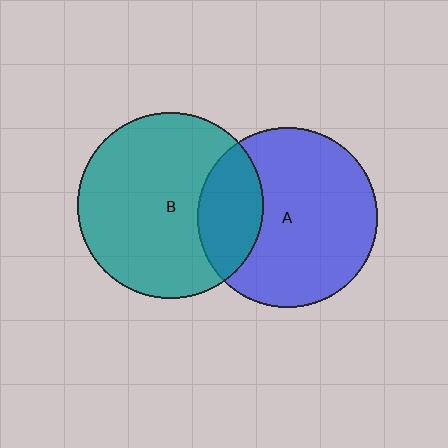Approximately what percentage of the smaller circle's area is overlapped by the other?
Approximately 25%.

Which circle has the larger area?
Circle B (teal).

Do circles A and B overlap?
Yes.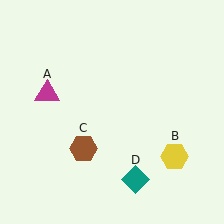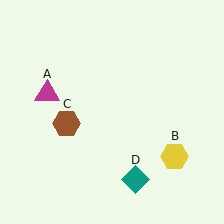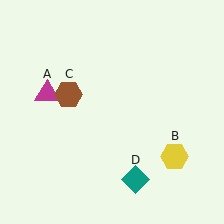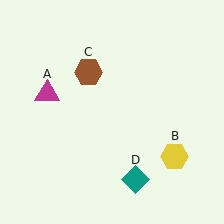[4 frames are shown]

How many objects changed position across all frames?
1 object changed position: brown hexagon (object C).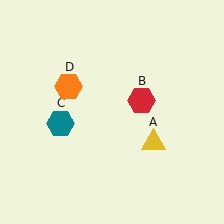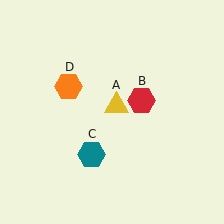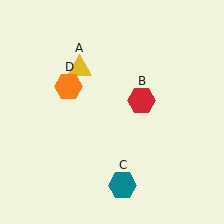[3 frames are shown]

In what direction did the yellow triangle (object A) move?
The yellow triangle (object A) moved up and to the left.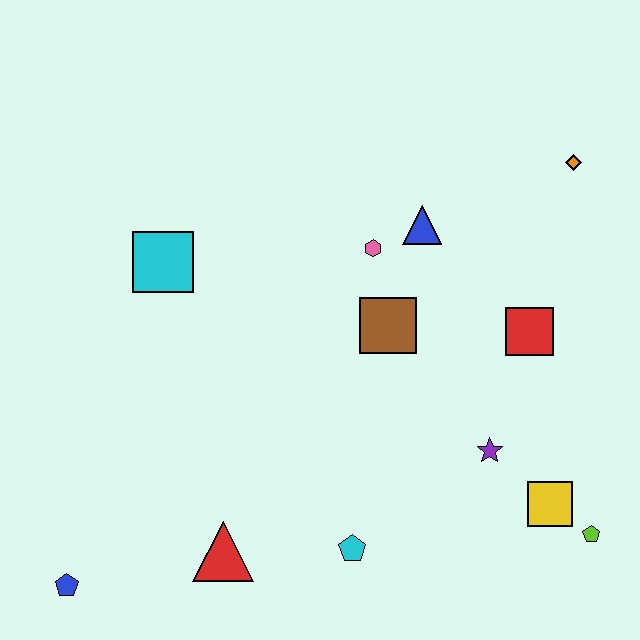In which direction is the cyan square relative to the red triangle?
The cyan square is above the red triangle.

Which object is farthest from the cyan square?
The lime pentagon is farthest from the cyan square.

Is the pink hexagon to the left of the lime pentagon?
Yes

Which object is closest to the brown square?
The pink hexagon is closest to the brown square.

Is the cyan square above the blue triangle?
No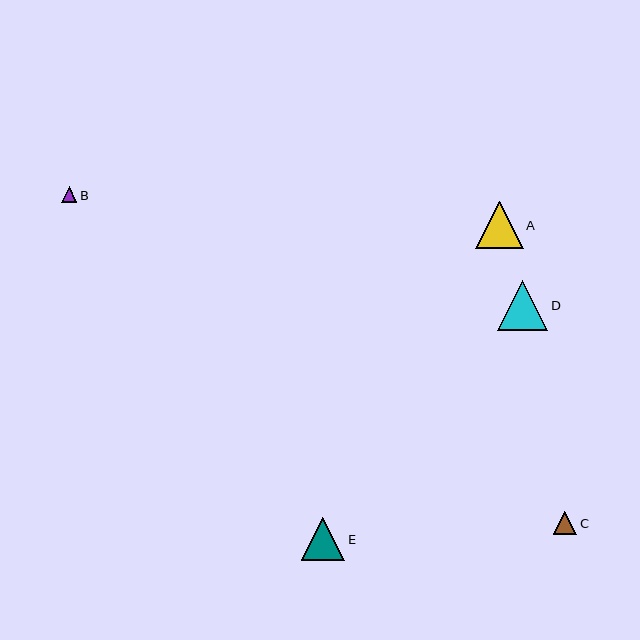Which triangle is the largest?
Triangle D is the largest with a size of approximately 50 pixels.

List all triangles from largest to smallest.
From largest to smallest: D, A, E, C, B.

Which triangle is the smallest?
Triangle B is the smallest with a size of approximately 15 pixels.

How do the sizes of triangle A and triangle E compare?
Triangle A and triangle E are approximately the same size.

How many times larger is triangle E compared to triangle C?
Triangle E is approximately 1.8 times the size of triangle C.